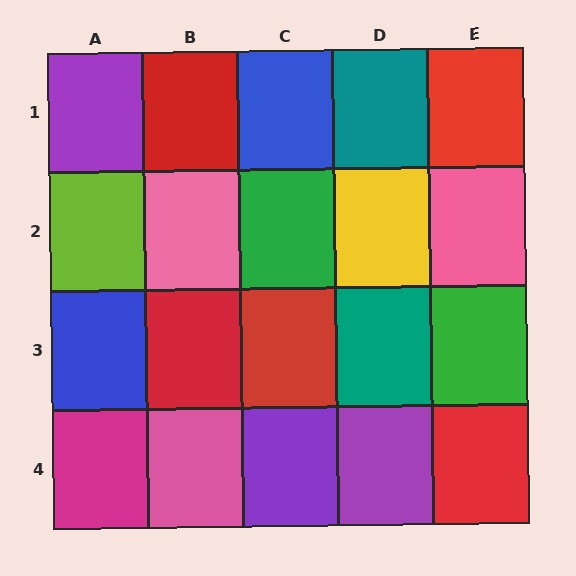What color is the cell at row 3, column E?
Green.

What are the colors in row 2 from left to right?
Lime, pink, green, yellow, pink.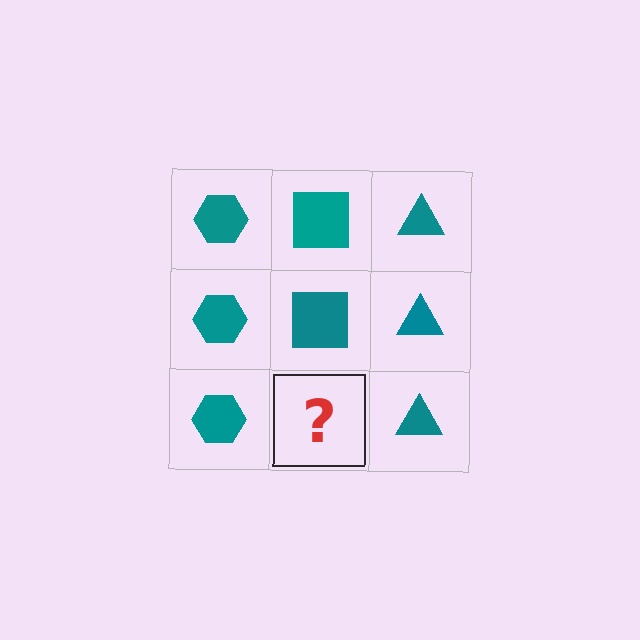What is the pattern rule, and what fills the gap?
The rule is that each column has a consistent shape. The gap should be filled with a teal square.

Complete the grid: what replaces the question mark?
The question mark should be replaced with a teal square.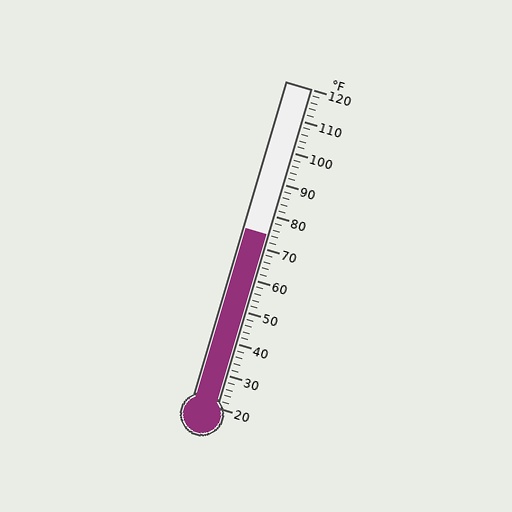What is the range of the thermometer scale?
The thermometer scale ranges from 20°F to 120°F.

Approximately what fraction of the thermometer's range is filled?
The thermometer is filled to approximately 55% of its range.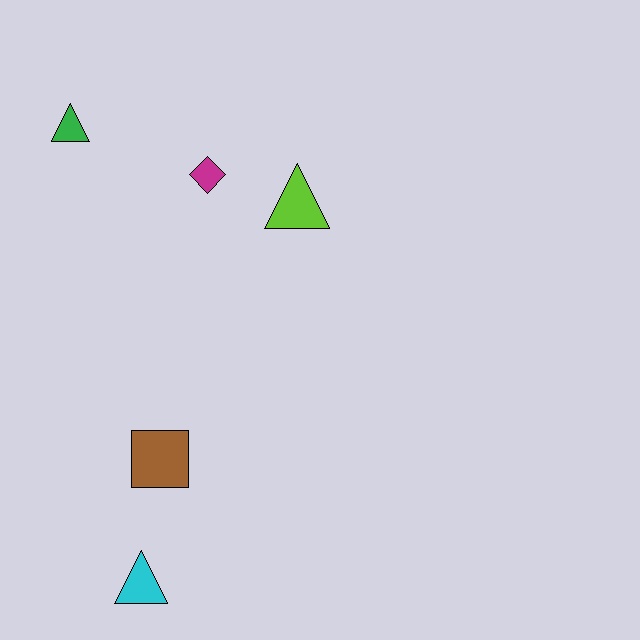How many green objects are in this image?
There is 1 green object.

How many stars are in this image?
There are no stars.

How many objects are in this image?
There are 5 objects.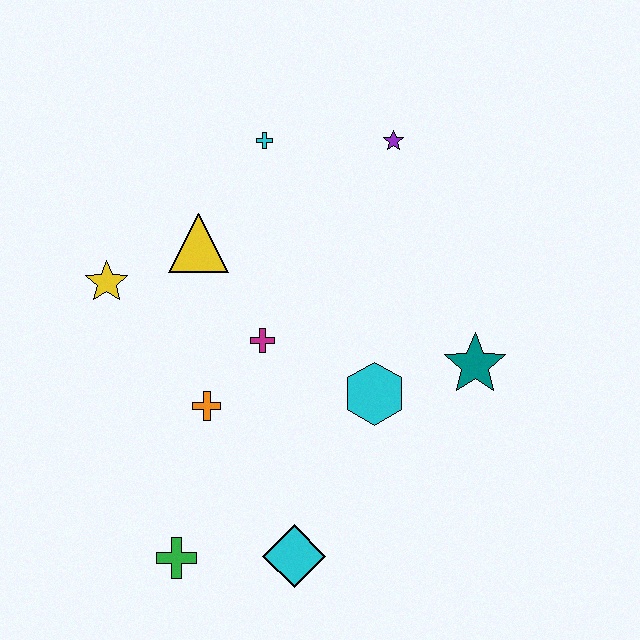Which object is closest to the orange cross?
The magenta cross is closest to the orange cross.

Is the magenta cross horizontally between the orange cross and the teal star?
Yes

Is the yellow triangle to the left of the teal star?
Yes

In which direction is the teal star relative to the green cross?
The teal star is to the right of the green cross.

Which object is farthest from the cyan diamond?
The purple star is farthest from the cyan diamond.